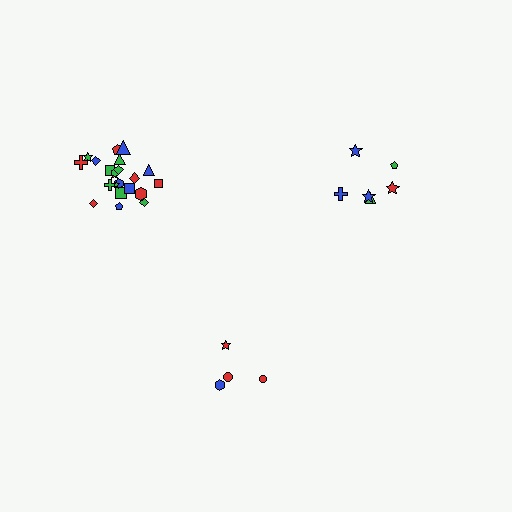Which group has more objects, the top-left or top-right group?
The top-left group.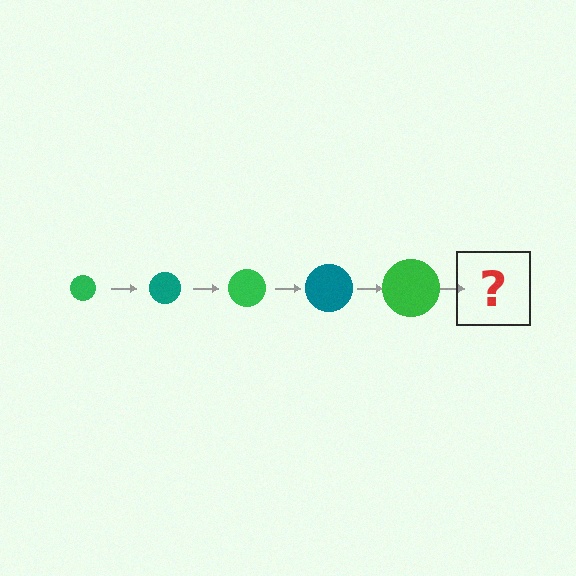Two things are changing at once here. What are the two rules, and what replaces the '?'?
The two rules are that the circle grows larger each step and the color cycles through green and teal. The '?' should be a teal circle, larger than the previous one.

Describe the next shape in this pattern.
It should be a teal circle, larger than the previous one.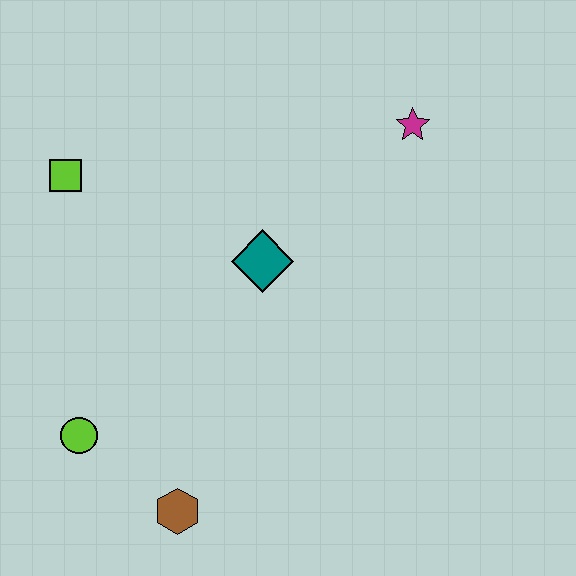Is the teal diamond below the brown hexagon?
No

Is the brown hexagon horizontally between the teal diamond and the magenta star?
No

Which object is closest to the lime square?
The teal diamond is closest to the lime square.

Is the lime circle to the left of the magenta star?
Yes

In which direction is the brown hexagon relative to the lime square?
The brown hexagon is below the lime square.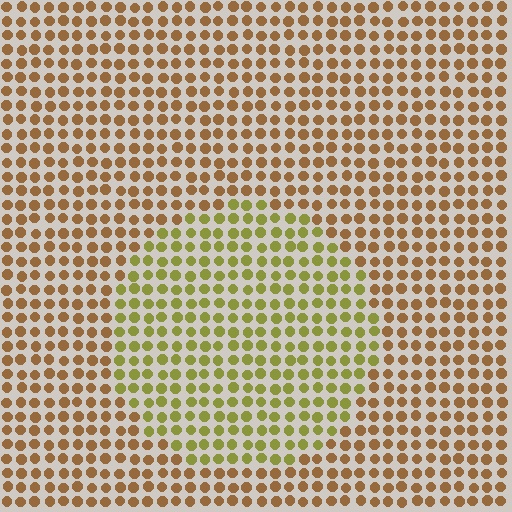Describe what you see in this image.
The image is filled with small brown elements in a uniform arrangement. A circle-shaped region is visible where the elements are tinted to a slightly different hue, forming a subtle color boundary.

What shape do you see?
I see a circle.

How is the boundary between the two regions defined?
The boundary is defined purely by a slight shift in hue (about 37 degrees). Spacing, size, and orientation are identical on both sides.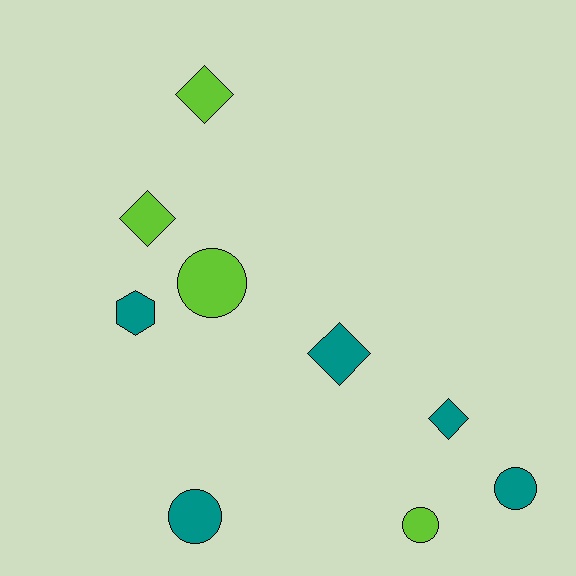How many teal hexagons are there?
There is 1 teal hexagon.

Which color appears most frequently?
Teal, with 5 objects.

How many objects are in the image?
There are 9 objects.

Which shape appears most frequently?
Circle, with 4 objects.